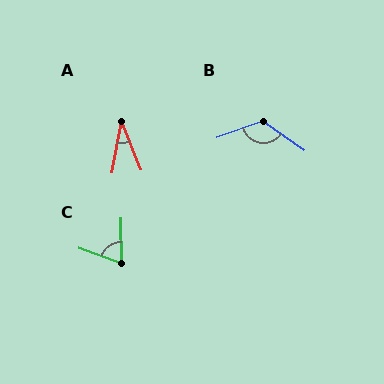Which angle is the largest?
B, at approximately 125 degrees.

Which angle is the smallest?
A, at approximately 32 degrees.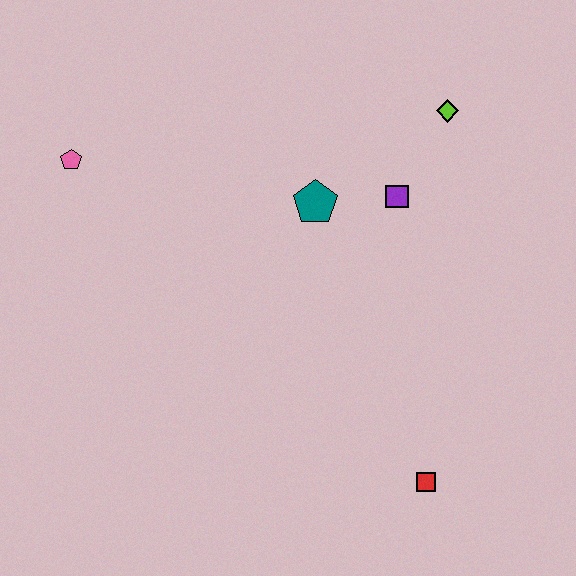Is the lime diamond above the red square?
Yes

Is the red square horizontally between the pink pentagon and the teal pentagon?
No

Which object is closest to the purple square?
The teal pentagon is closest to the purple square.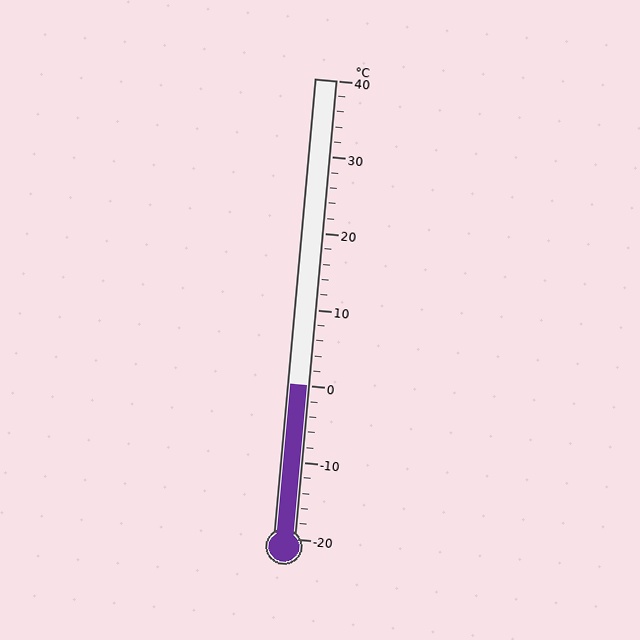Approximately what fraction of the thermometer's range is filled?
The thermometer is filled to approximately 35% of its range.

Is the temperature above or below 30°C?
The temperature is below 30°C.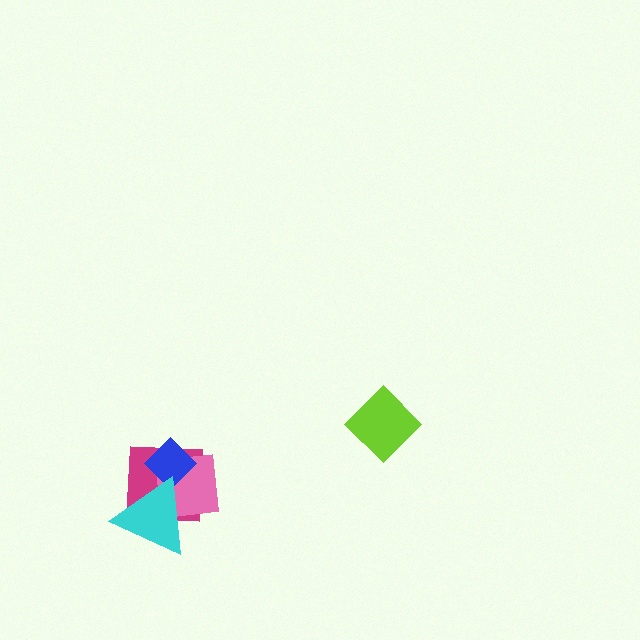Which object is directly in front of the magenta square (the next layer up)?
The pink square is directly in front of the magenta square.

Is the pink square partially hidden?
Yes, it is partially covered by another shape.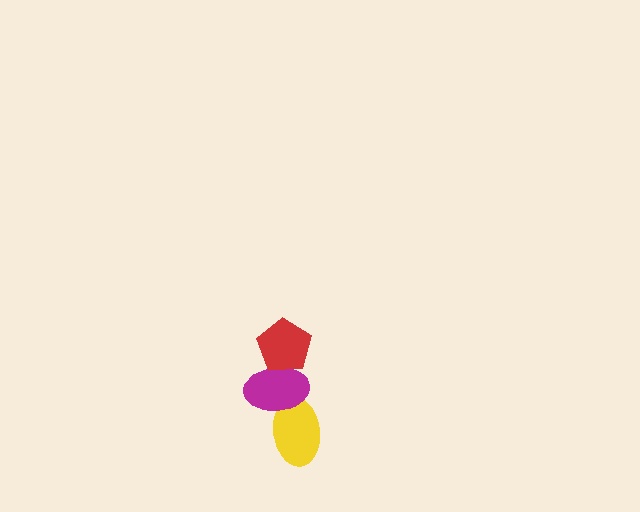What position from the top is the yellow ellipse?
The yellow ellipse is 3rd from the top.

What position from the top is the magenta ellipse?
The magenta ellipse is 2nd from the top.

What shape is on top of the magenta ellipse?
The red pentagon is on top of the magenta ellipse.